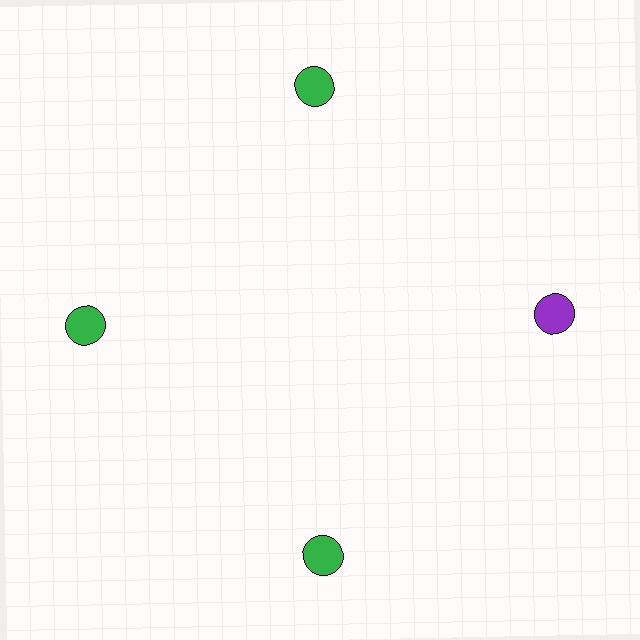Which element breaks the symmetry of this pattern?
The purple circle at roughly the 3 o'clock position breaks the symmetry. All other shapes are green circles.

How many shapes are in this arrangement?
There are 4 shapes arranged in a ring pattern.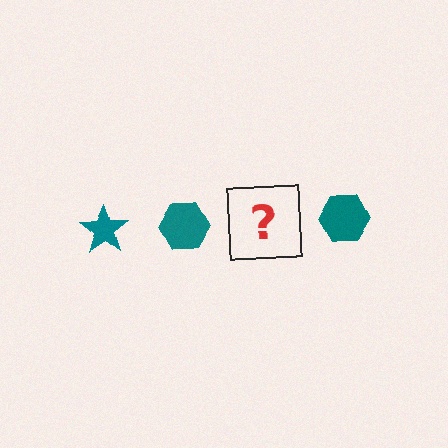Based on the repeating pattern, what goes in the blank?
The blank should be a teal star.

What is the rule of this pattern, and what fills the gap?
The rule is that the pattern cycles through star, hexagon shapes in teal. The gap should be filled with a teal star.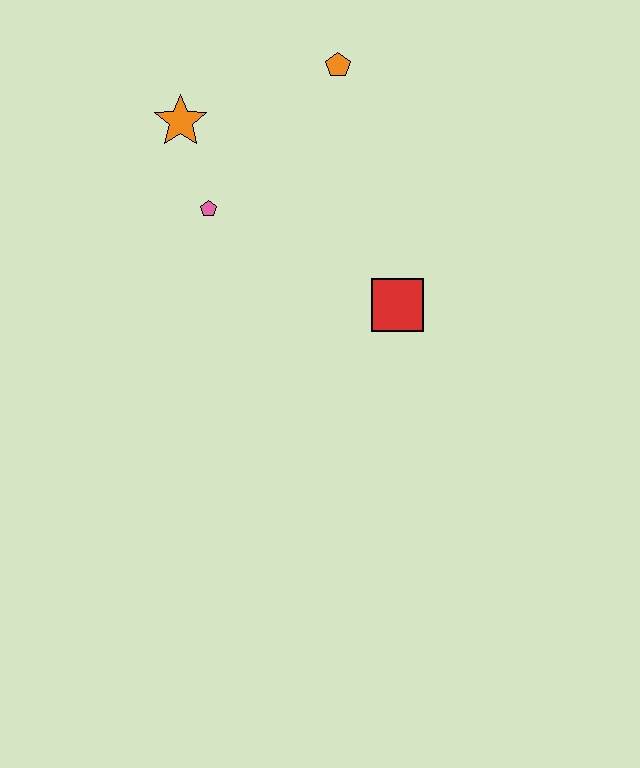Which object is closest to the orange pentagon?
The orange star is closest to the orange pentagon.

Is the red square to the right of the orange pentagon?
Yes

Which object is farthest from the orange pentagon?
The red square is farthest from the orange pentagon.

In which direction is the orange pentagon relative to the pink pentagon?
The orange pentagon is above the pink pentagon.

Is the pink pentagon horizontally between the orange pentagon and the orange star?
Yes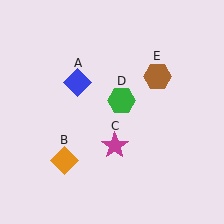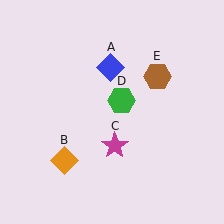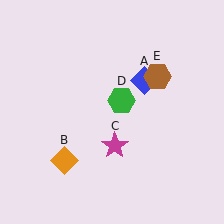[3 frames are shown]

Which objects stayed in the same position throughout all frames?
Orange diamond (object B) and magenta star (object C) and green hexagon (object D) and brown hexagon (object E) remained stationary.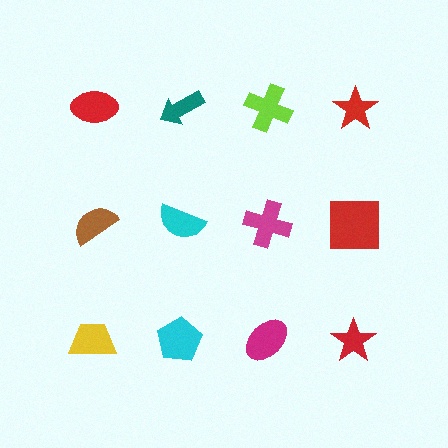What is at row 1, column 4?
A red star.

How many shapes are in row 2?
4 shapes.